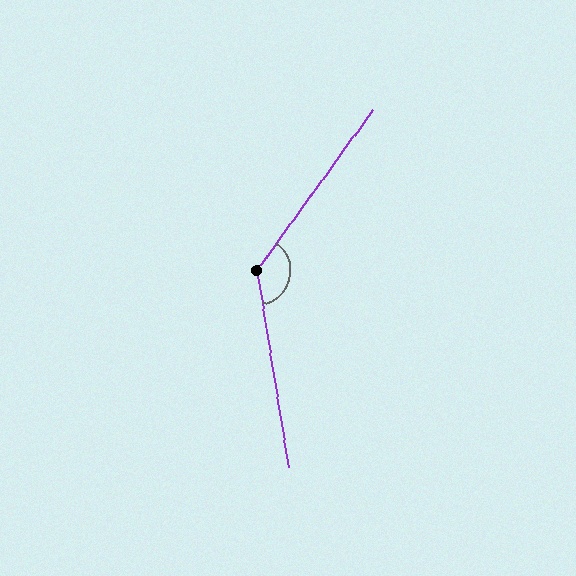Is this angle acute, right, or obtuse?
It is obtuse.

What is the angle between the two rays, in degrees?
Approximately 135 degrees.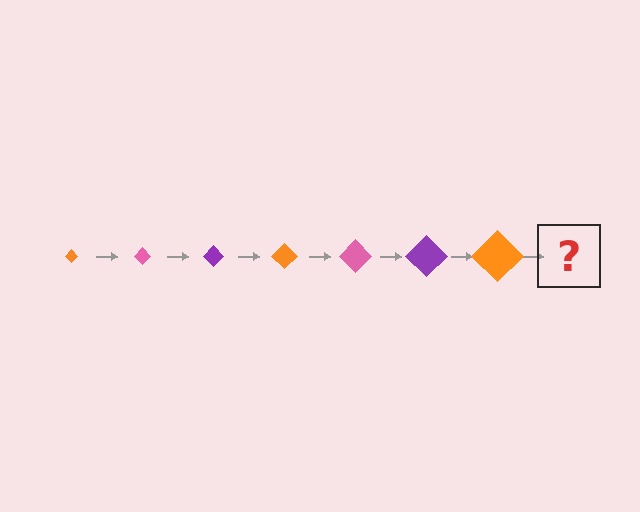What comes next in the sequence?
The next element should be a pink diamond, larger than the previous one.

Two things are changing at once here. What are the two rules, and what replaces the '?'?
The two rules are that the diamond grows larger each step and the color cycles through orange, pink, and purple. The '?' should be a pink diamond, larger than the previous one.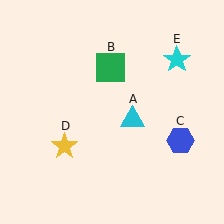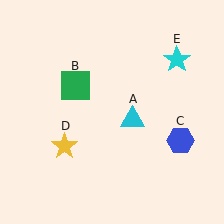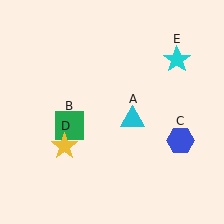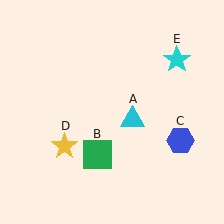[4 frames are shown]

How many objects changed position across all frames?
1 object changed position: green square (object B).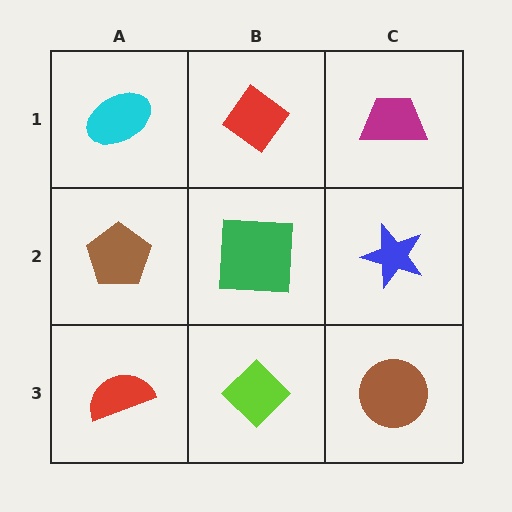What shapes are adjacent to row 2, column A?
A cyan ellipse (row 1, column A), a red semicircle (row 3, column A), a green square (row 2, column B).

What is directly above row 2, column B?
A red diamond.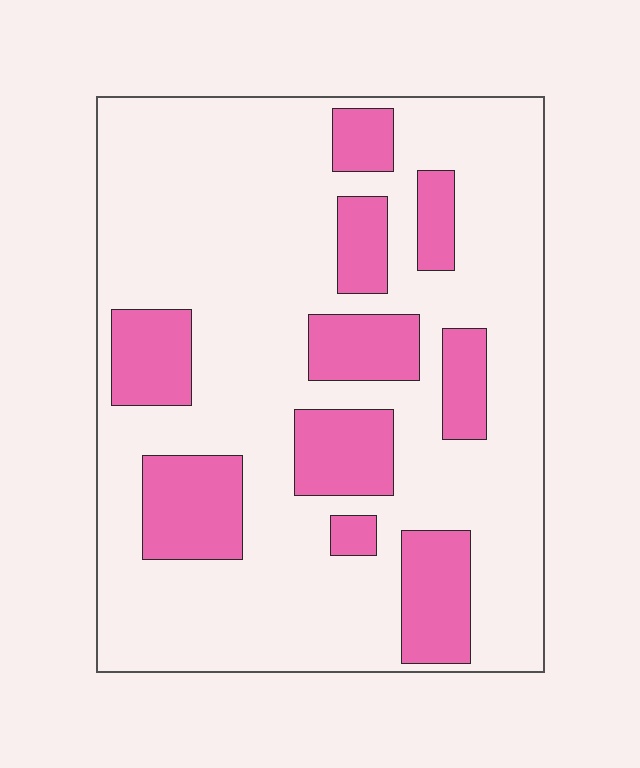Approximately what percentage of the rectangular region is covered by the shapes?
Approximately 25%.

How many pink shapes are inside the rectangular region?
10.